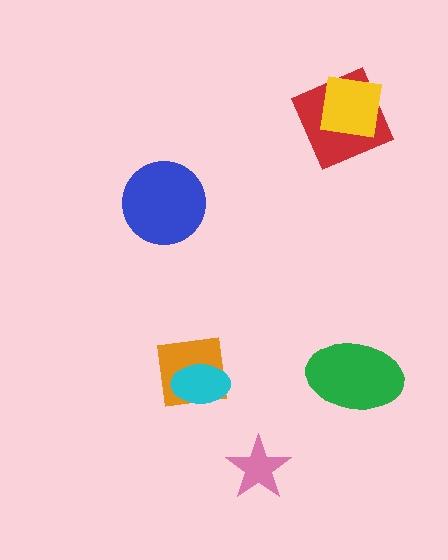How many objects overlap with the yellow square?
1 object overlaps with the yellow square.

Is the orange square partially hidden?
Yes, it is partially covered by another shape.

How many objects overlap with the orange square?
1 object overlaps with the orange square.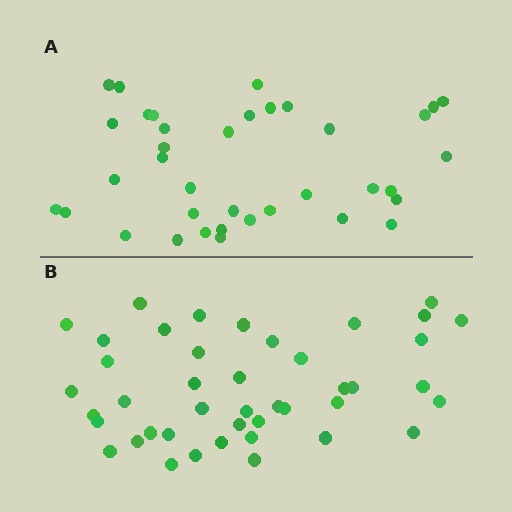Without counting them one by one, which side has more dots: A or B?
Region B (the bottom region) has more dots.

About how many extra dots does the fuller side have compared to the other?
Region B has about 6 more dots than region A.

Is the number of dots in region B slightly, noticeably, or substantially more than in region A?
Region B has only slightly more — the two regions are fairly close. The ratio is roughly 1.2 to 1.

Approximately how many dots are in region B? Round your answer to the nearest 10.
About 40 dots. (The exact count is 43, which rounds to 40.)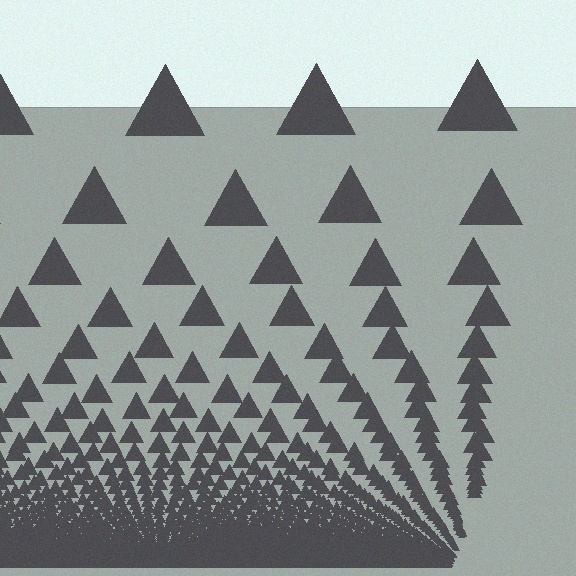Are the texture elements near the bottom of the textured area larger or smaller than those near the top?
Smaller. The gradient is inverted — elements near the bottom are smaller and denser.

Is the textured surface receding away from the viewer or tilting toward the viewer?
The surface appears to tilt toward the viewer. Texture elements get larger and sparser toward the top.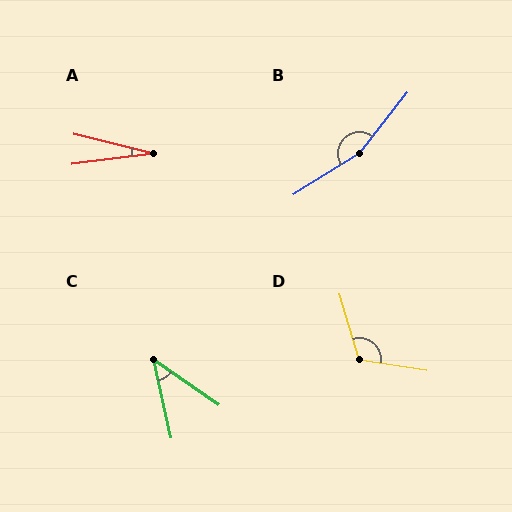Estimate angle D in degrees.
Approximately 116 degrees.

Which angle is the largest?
B, at approximately 160 degrees.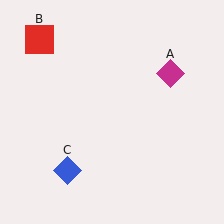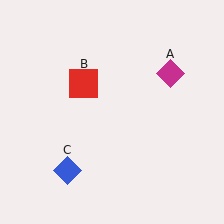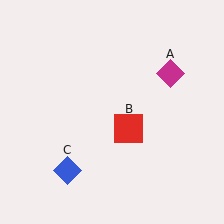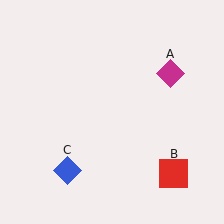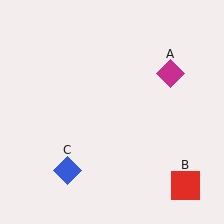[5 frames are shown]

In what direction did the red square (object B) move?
The red square (object B) moved down and to the right.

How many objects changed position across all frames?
1 object changed position: red square (object B).